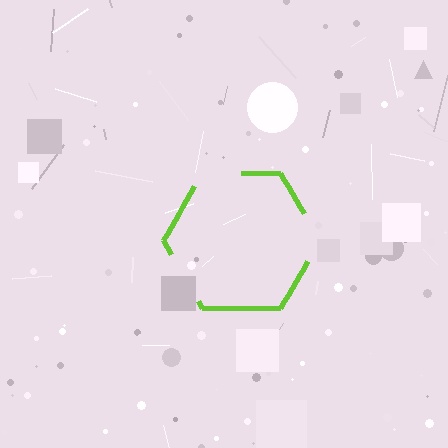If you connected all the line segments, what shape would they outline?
They would outline a hexagon.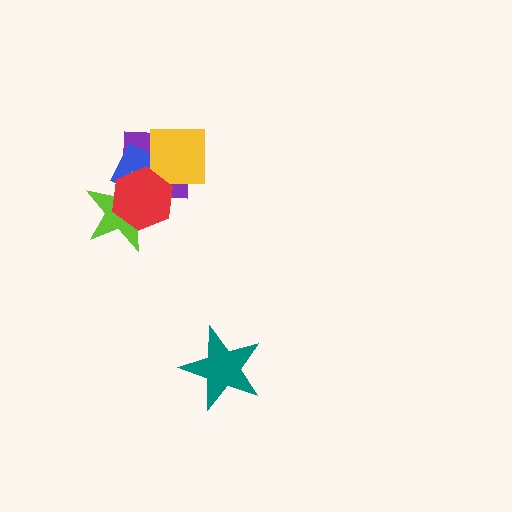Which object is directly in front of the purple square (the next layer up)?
The blue diamond is directly in front of the purple square.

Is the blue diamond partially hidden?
Yes, it is partially covered by another shape.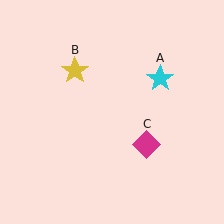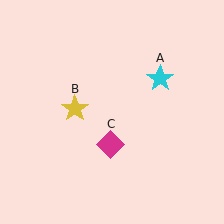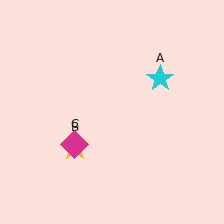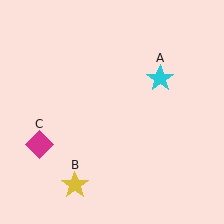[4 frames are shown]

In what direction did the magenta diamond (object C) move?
The magenta diamond (object C) moved left.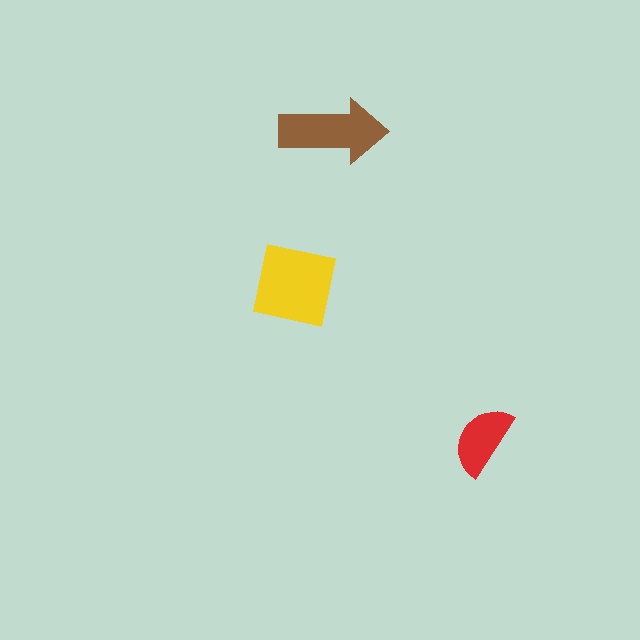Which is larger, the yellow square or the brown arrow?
The yellow square.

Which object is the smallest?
The red semicircle.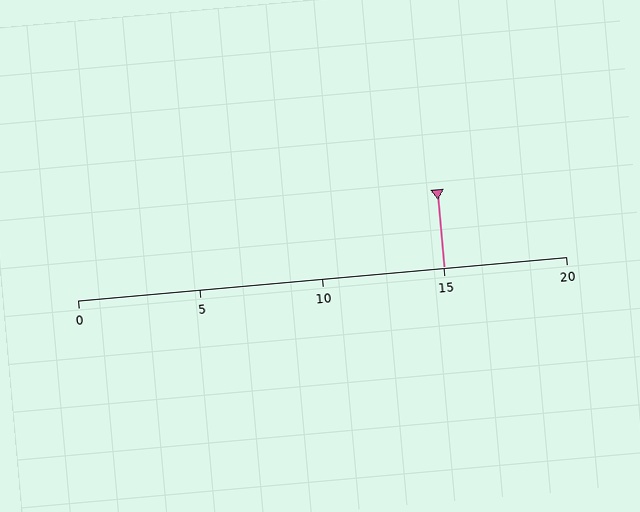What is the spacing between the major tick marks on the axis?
The major ticks are spaced 5 apart.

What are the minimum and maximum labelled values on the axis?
The axis runs from 0 to 20.